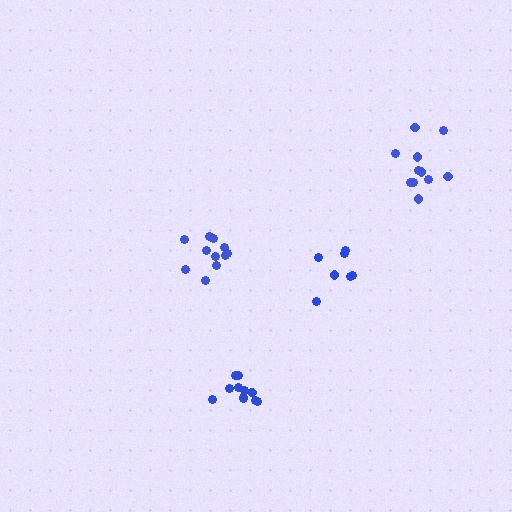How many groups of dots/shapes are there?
There are 4 groups.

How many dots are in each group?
Group 1: 7 dots, Group 2: 11 dots, Group 3: 11 dots, Group 4: 11 dots (40 total).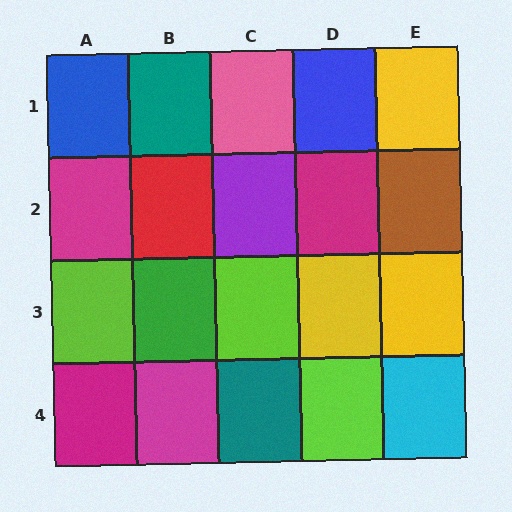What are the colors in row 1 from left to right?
Blue, teal, pink, blue, yellow.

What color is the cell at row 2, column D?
Magenta.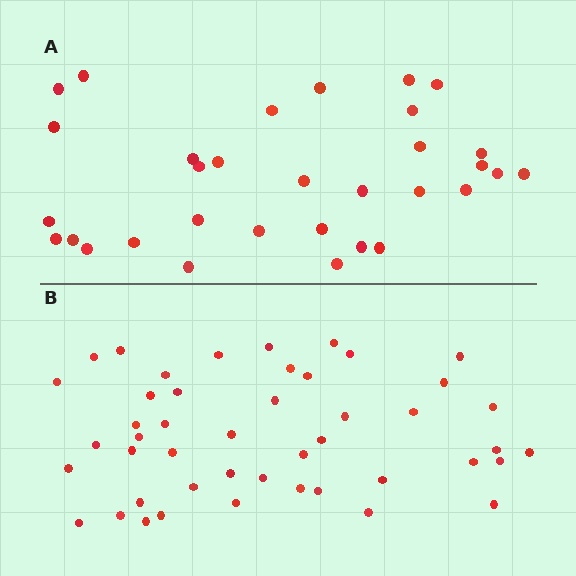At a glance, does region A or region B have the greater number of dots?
Region B (the bottom region) has more dots.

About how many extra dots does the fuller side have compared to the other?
Region B has approximately 15 more dots than region A.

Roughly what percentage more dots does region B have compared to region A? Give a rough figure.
About 45% more.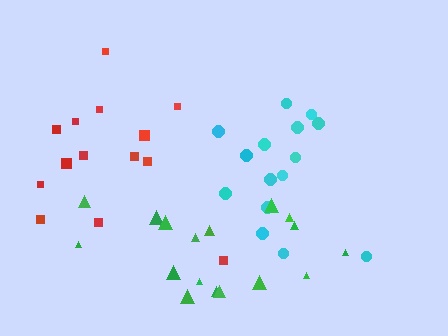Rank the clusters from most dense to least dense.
green, cyan, red.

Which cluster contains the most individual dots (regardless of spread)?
Green (18).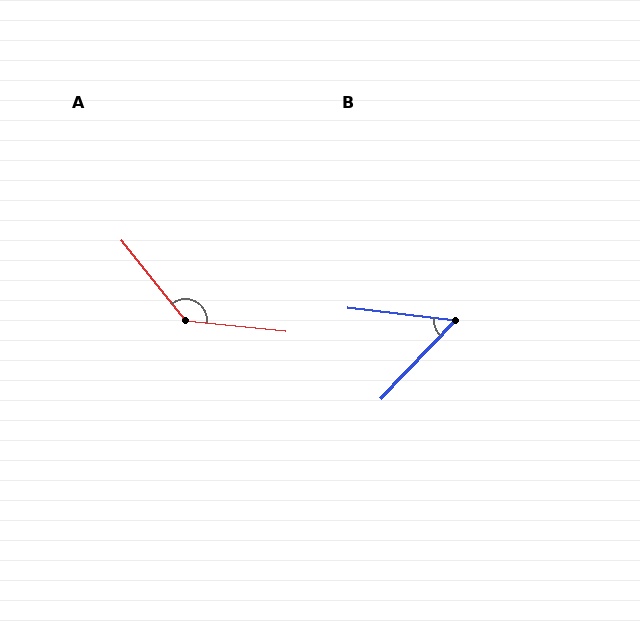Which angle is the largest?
A, at approximately 135 degrees.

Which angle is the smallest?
B, at approximately 53 degrees.